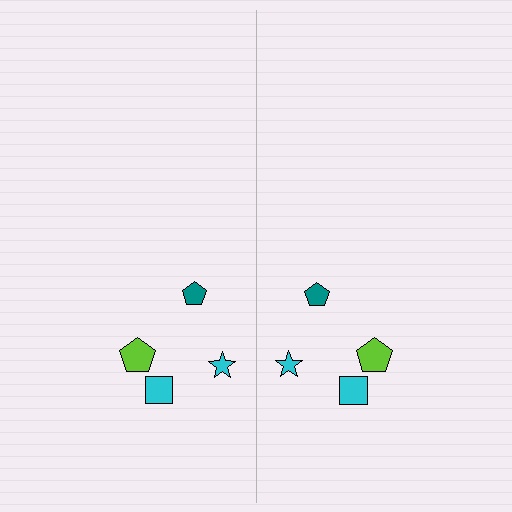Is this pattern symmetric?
Yes, this pattern has bilateral (reflection) symmetry.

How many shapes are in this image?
There are 8 shapes in this image.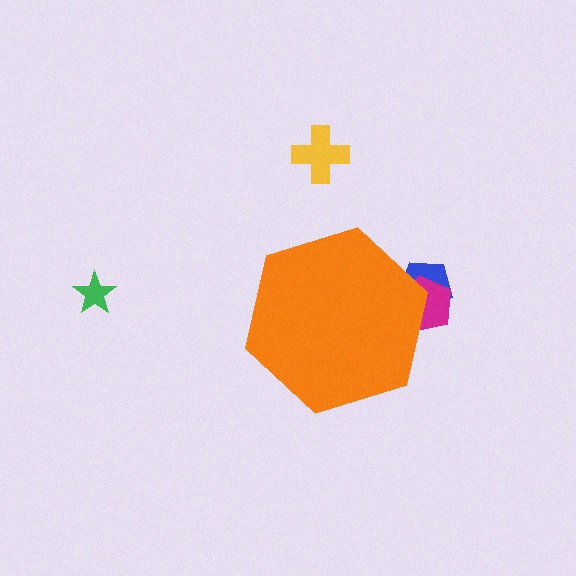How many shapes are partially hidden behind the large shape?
2 shapes are partially hidden.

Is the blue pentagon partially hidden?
Yes, the blue pentagon is partially hidden behind the orange hexagon.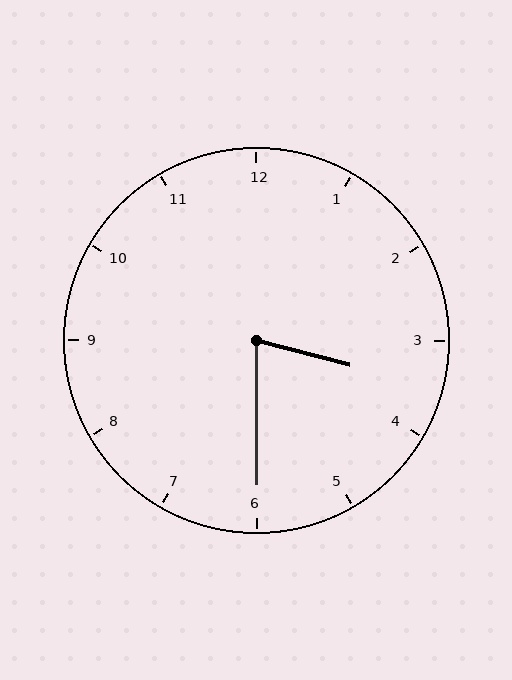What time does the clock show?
3:30.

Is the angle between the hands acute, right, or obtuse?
It is acute.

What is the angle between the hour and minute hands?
Approximately 75 degrees.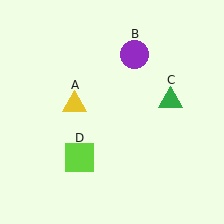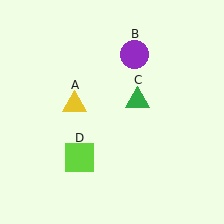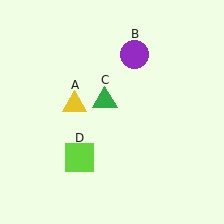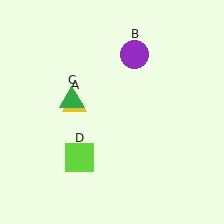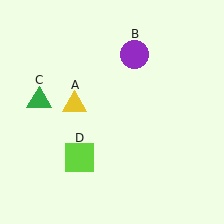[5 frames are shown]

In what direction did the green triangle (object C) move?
The green triangle (object C) moved left.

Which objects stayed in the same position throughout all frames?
Yellow triangle (object A) and purple circle (object B) and lime square (object D) remained stationary.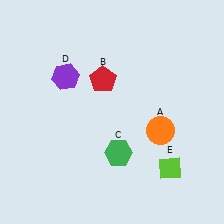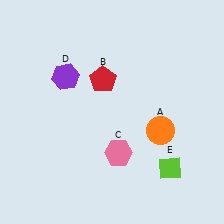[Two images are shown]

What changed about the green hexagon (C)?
In Image 1, C is green. In Image 2, it changed to pink.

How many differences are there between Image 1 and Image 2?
There is 1 difference between the two images.